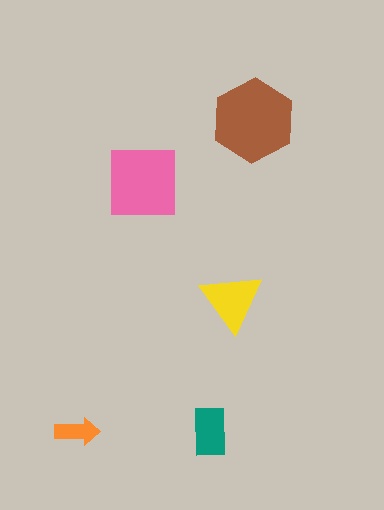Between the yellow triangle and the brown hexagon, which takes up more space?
The brown hexagon.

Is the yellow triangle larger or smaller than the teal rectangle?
Larger.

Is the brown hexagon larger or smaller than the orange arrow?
Larger.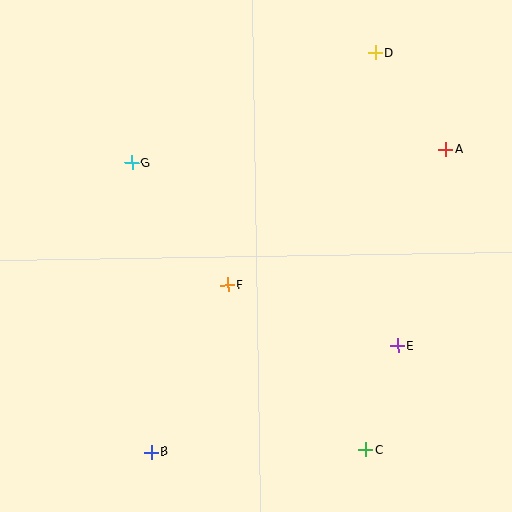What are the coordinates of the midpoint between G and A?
The midpoint between G and A is at (289, 156).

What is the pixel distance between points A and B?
The distance between A and B is 422 pixels.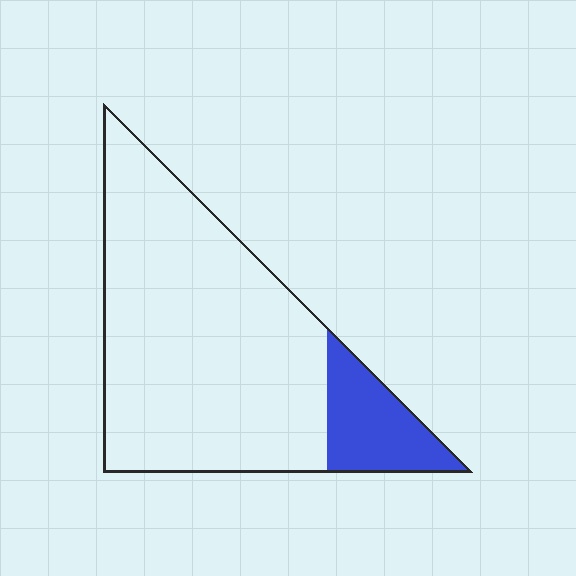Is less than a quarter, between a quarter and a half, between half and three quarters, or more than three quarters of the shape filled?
Less than a quarter.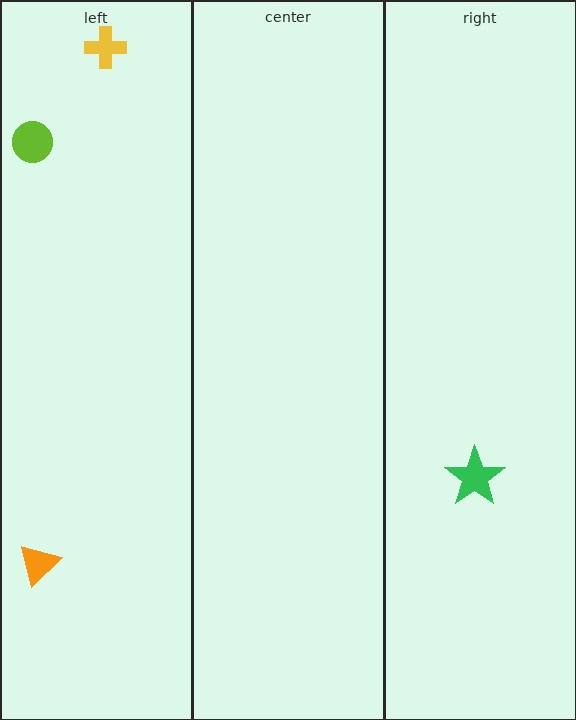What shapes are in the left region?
The orange triangle, the lime circle, the yellow cross.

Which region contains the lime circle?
The left region.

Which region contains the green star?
The right region.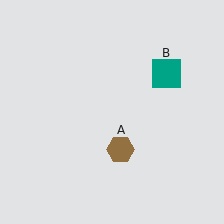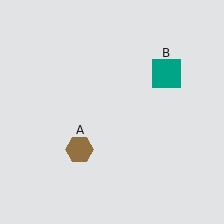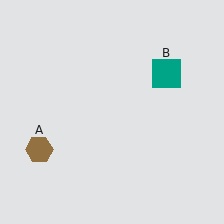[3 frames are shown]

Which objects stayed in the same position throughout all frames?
Teal square (object B) remained stationary.